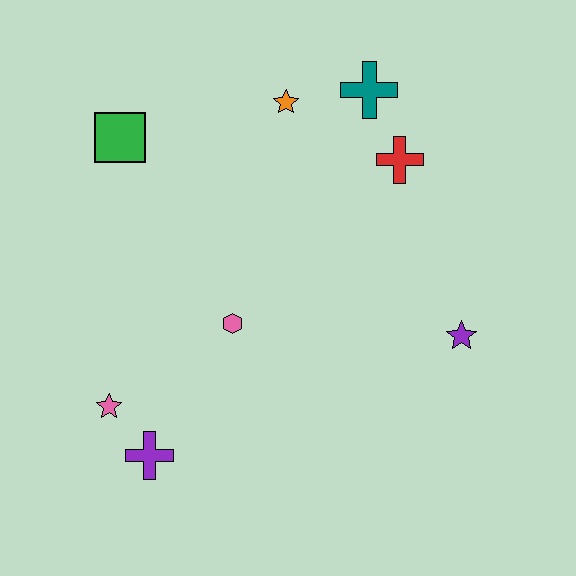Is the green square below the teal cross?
Yes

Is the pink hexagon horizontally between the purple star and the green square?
Yes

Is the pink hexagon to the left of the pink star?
No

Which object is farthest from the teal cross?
The purple cross is farthest from the teal cross.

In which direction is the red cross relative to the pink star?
The red cross is to the right of the pink star.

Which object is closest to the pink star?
The purple cross is closest to the pink star.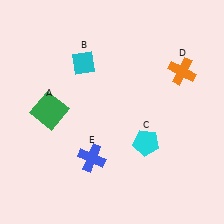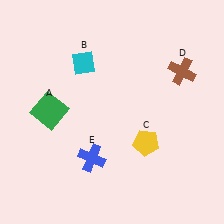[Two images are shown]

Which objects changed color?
C changed from cyan to yellow. D changed from orange to brown.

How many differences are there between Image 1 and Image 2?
There are 2 differences between the two images.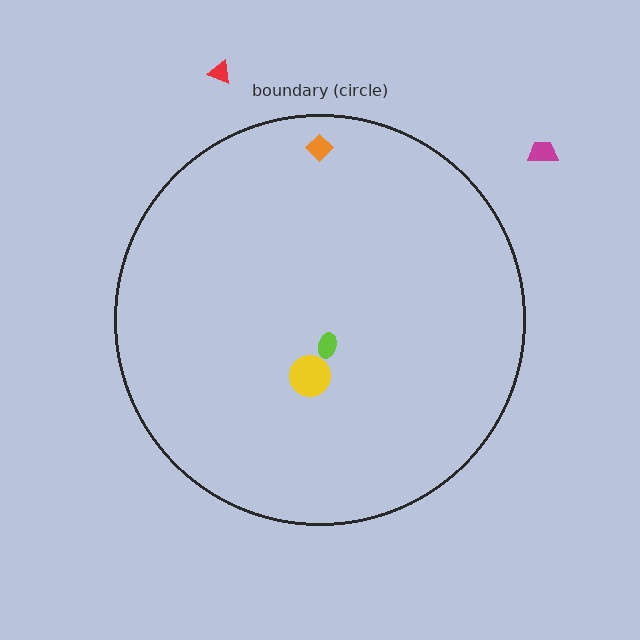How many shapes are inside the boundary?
3 inside, 2 outside.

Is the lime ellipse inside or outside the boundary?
Inside.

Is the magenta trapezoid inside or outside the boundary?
Outside.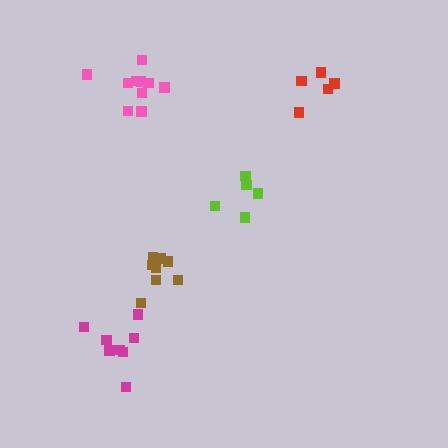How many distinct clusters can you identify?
There are 5 distinct clusters.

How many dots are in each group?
Group 1: 9 dots, Group 2: 5 dots, Group 3: 8 dots, Group 4: 10 dots, Group 5: 5 dots (37 total).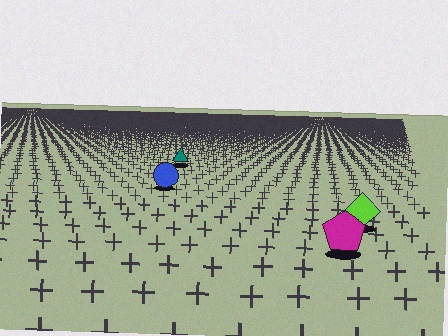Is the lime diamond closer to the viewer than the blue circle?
Yes. The lime diamond is closer — you can tell from the texture gradient: the ground texture is coarser near it.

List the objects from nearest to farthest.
From nearest to farthest: the magenta pentagon, the lime diamond, the blue circle, the teal triangle.